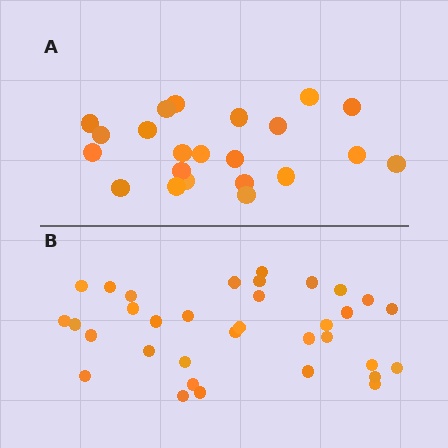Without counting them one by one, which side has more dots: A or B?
Region B (the bottom region) has more dots.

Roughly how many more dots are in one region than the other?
Region B has roughly 12 or so more dots than region A.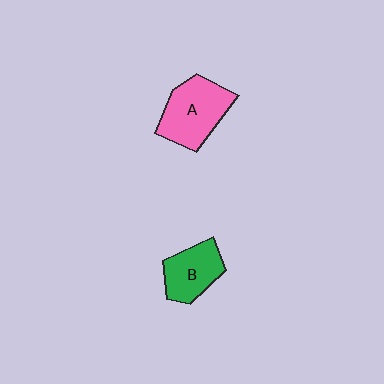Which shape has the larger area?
Shape A (pink).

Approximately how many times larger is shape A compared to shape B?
Approximately 1.3 times.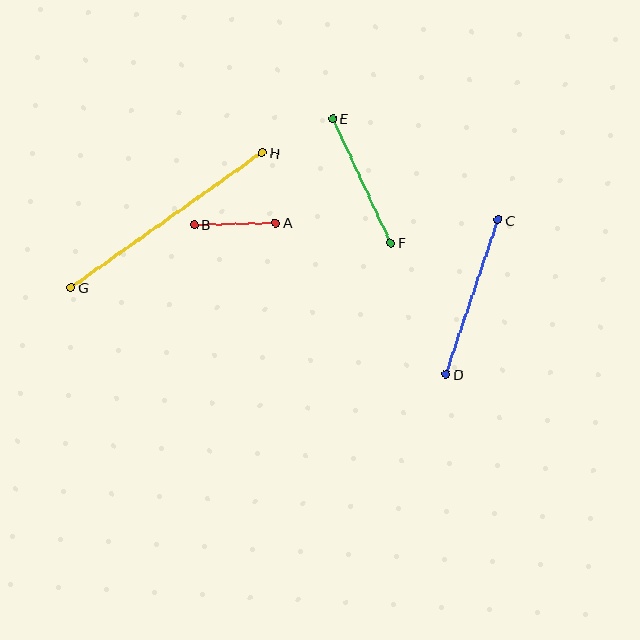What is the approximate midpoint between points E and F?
The midpoint is at approximately (362, 181) pixels.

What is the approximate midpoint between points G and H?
The midpoint is at approximately (167, 220) pixels.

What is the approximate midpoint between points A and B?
The midpoint is at approximately (235, 224) pixels.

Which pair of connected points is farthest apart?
Points G and H are farthest apart.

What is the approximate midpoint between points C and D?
The midpoint is at approximately (472, 297) pixels.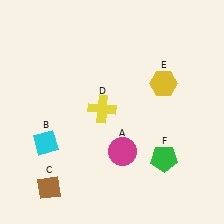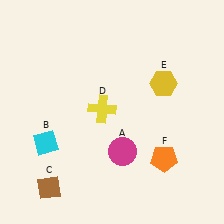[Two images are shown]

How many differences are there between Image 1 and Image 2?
There is 1 difference between the two images.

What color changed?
The pentagon (F) changed from green in Image 1 to orange in Image 2.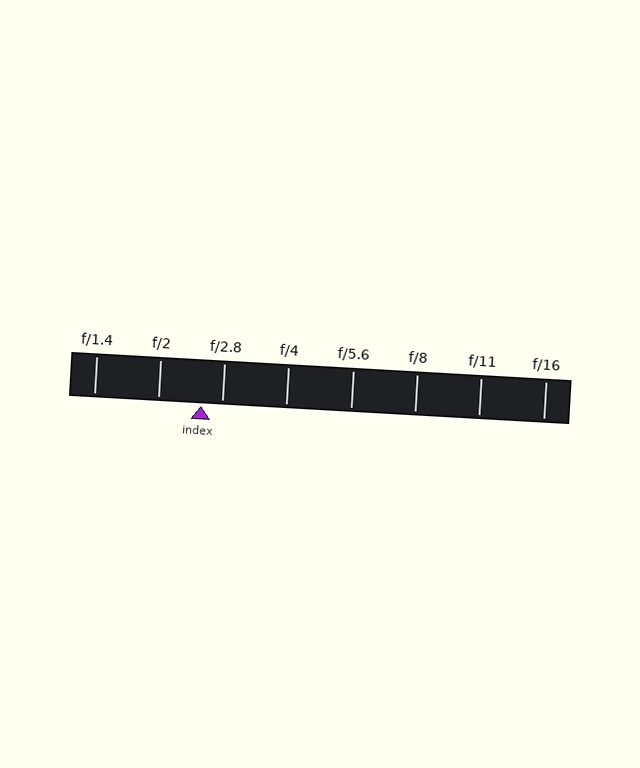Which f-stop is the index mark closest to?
The index mark is closest to f/2.8.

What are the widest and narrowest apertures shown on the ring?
The widest aperture shown is f/1.4 and the narrowest is f/16.